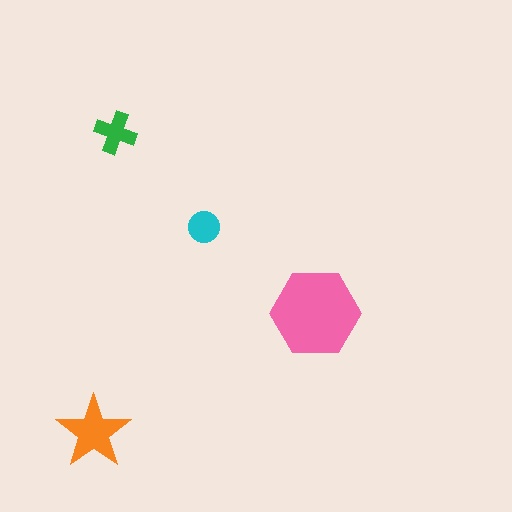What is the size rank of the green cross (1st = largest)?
3rd.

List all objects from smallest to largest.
The cyan circle, the green cross, the orange star, the pink hexagon.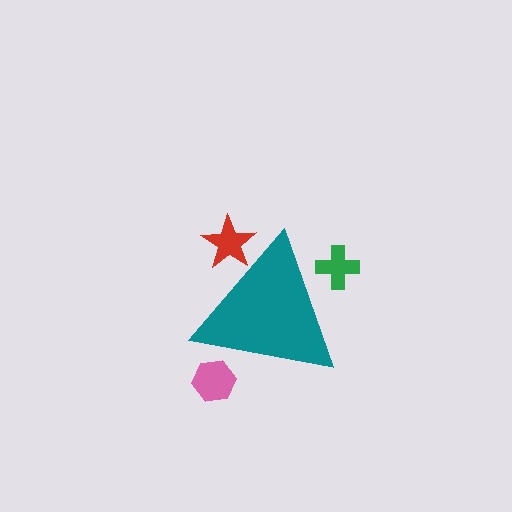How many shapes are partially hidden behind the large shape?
3 shapes are partially hidden.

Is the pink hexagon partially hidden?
Yes, the pink hexagon is partially hidden behind the teal triangle.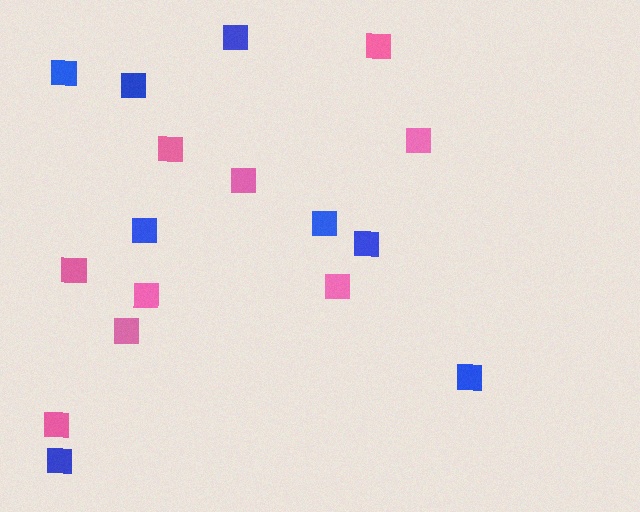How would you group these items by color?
There are 2 groups: one group of pink squares (9) and one group of blue squares (8).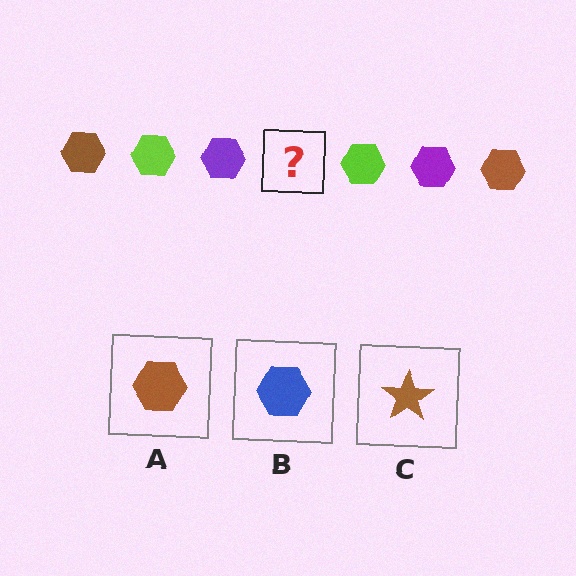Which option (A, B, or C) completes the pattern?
A.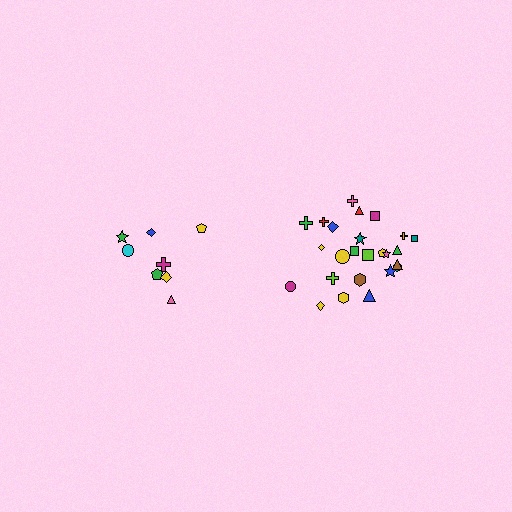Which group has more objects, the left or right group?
The right group.